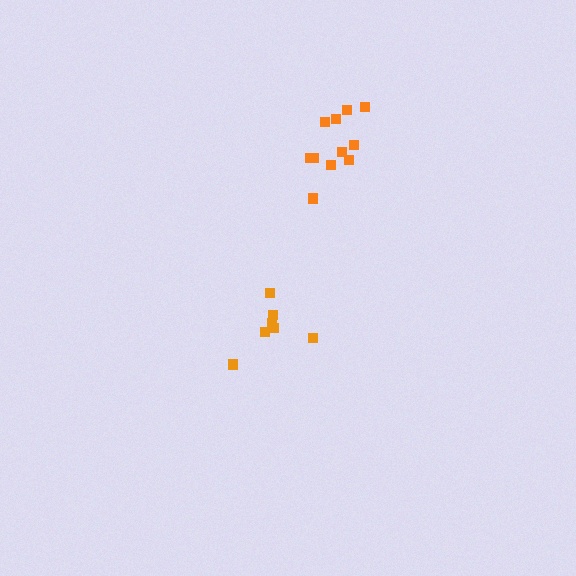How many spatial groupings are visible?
There are 2 spatial groupings.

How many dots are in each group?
Group 1: 7 dots, Group 2: 11 dots (18 total).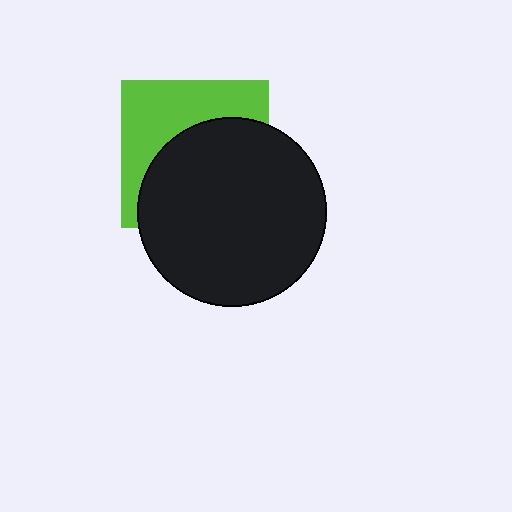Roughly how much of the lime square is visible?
A small part of it is visible (roughly 43%).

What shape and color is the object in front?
The object in front is a black circle.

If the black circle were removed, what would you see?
You would see the complete lime square.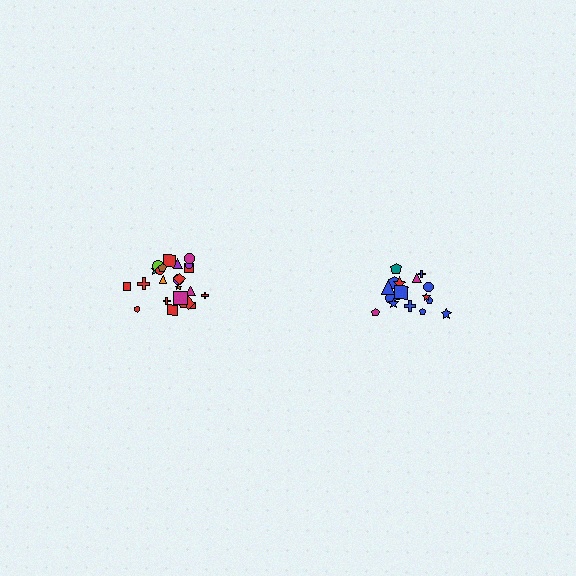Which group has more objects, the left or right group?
The left group.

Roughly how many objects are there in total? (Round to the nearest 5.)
Roughly 45 objects in total.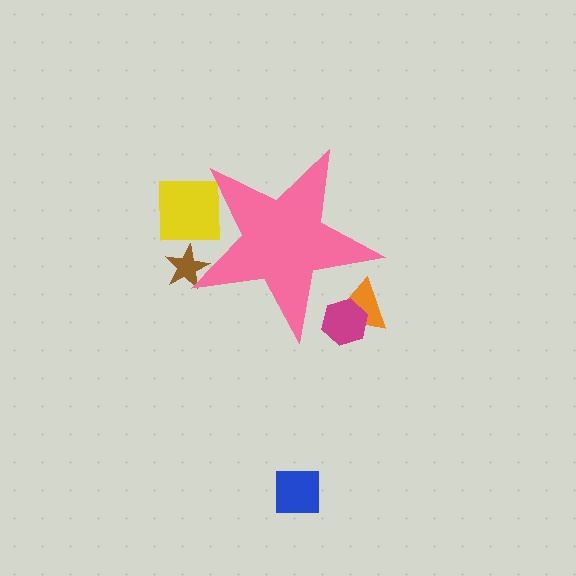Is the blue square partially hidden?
No, the blue square is fully visible.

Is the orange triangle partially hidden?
Yes, the orange triangle is partially hidden behind the pink star.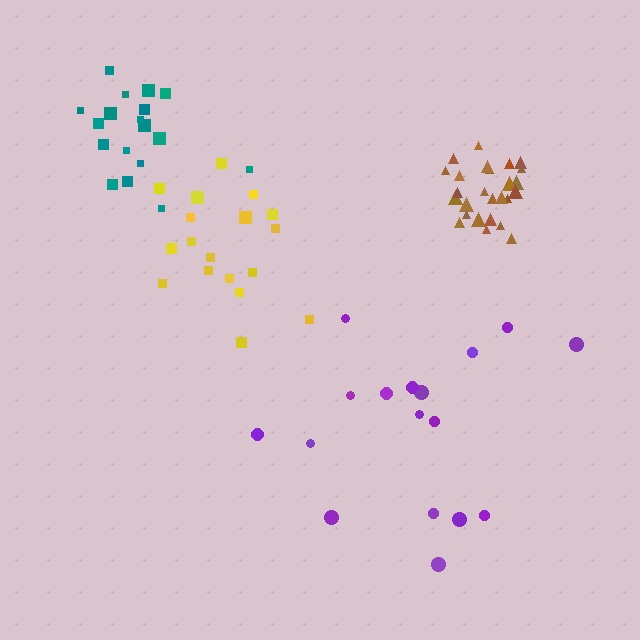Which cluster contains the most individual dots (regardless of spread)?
Brown (26).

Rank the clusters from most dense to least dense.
brown, yellow, teal, purple.